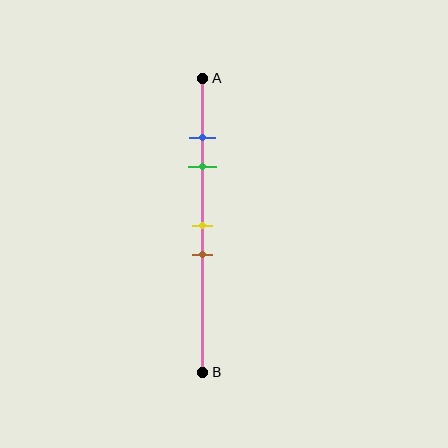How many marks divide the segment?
There are 4 marks dividing the segment.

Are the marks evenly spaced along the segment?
No, the marks are not evenly spaced.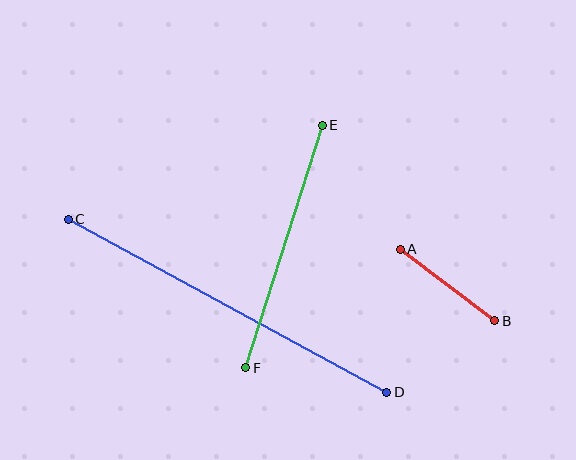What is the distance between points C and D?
The distance is approximately 363 pixels.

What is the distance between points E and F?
The distance is approximately 254 pixels.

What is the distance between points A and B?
The distance is approximately 118 pixels.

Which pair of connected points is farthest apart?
Points C and D are farthest apart.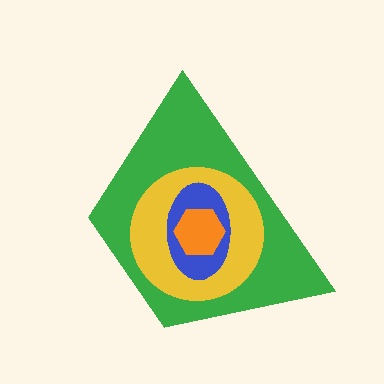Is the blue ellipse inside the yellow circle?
Yes.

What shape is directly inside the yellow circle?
The blue ellipse.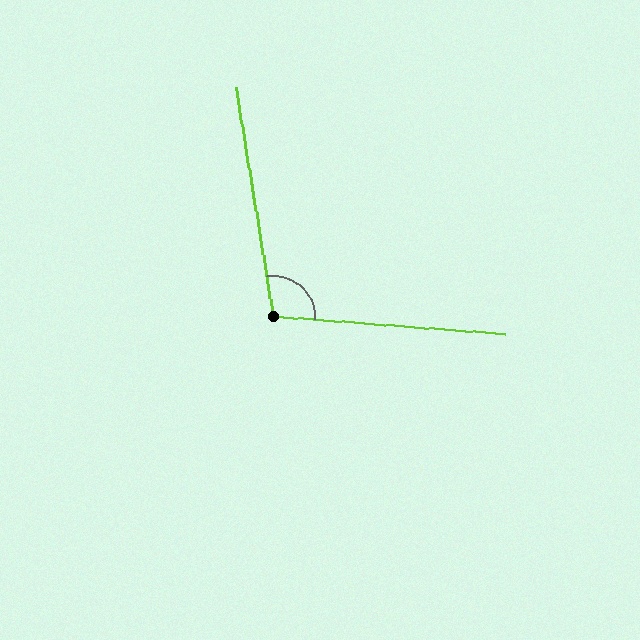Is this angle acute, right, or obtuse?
It is obtuse.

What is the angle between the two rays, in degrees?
Approximately 104 degrees.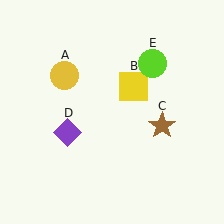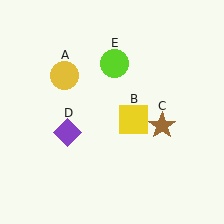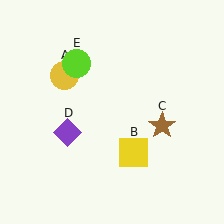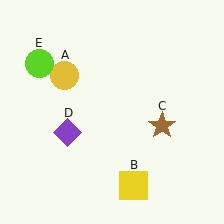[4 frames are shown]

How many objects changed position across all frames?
2 objects changed position: yellow square (object B), lime circle (object E).